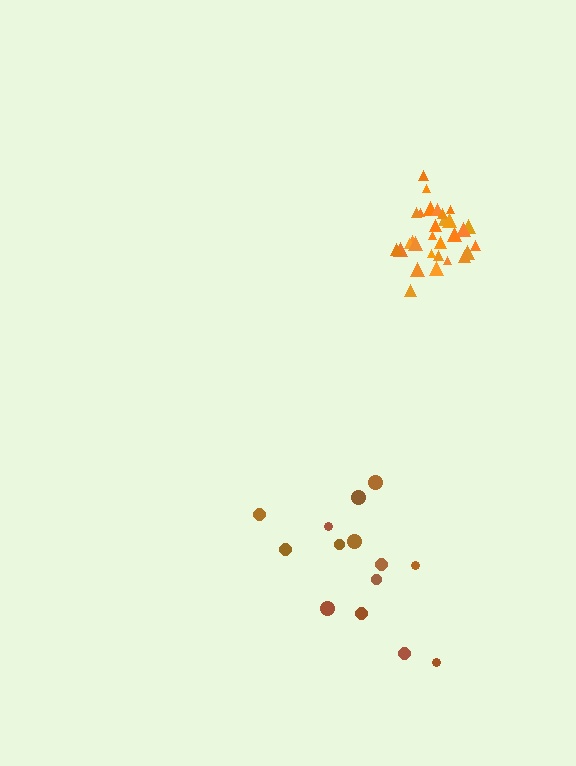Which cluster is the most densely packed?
Orange.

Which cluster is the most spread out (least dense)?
Brown.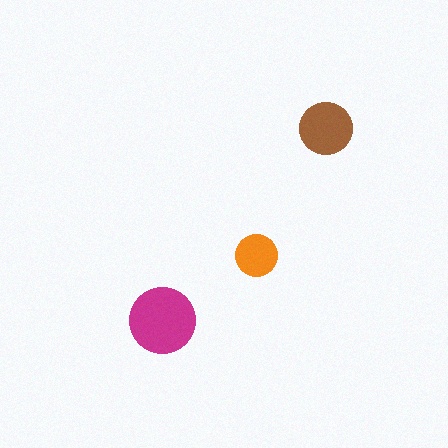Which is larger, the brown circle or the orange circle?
The brown one.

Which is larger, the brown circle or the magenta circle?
The magenta one.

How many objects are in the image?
There are 3 objects in the image.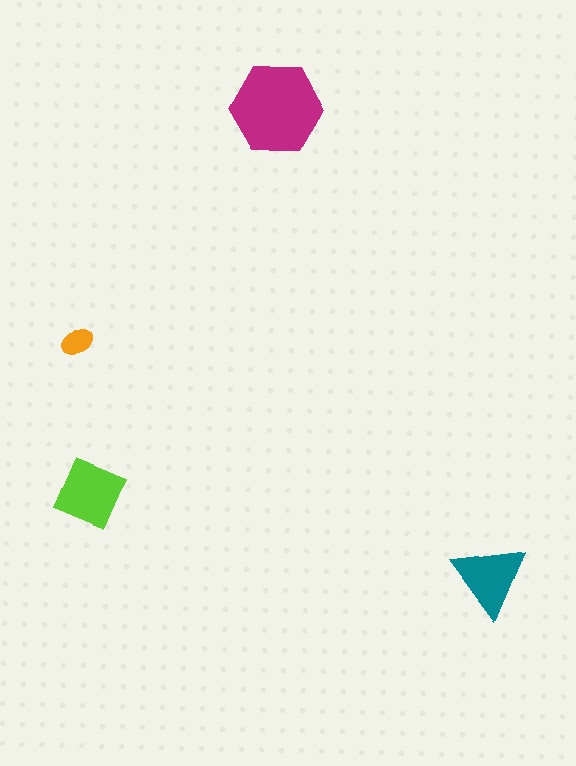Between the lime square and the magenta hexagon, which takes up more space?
The magenta hexagon.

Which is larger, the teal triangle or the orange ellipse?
The teal triangle.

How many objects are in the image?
There are 4 objects in the image.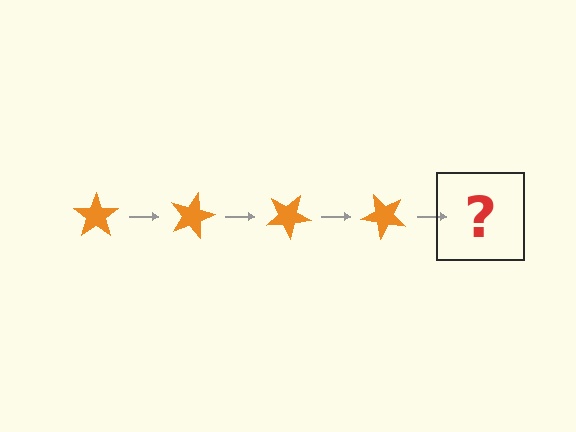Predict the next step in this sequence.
The next step is an orange star rotated 60 degrees.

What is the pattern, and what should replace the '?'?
The pattern is that the star rotates 15 degrees each step. The '?' should be an orange star rotated 60 degrees.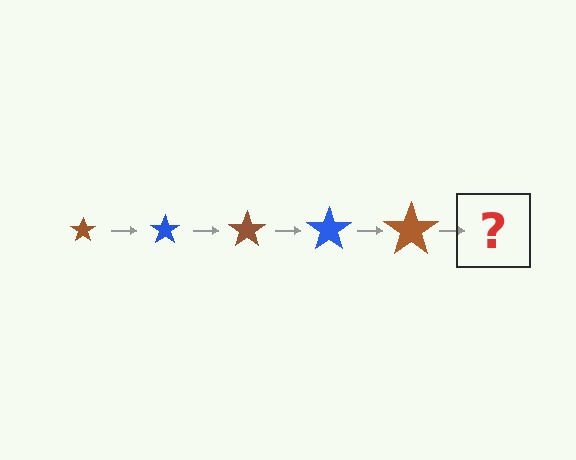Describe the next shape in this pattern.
It should be a blue star, larger than the previous one.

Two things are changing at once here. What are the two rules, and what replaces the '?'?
The two rules are that the star grows larger each step and the color cycles through brown and blue. The '?' should be a blue star, larger than the previous one.